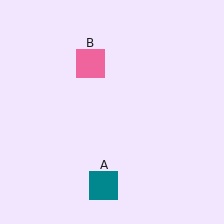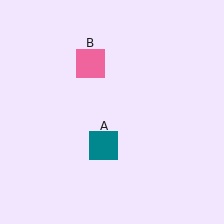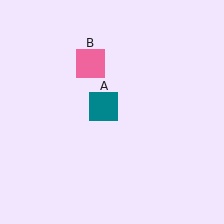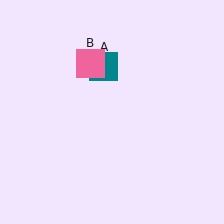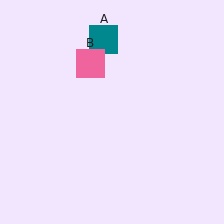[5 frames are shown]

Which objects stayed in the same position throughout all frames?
Pink square (object B) remained stationary.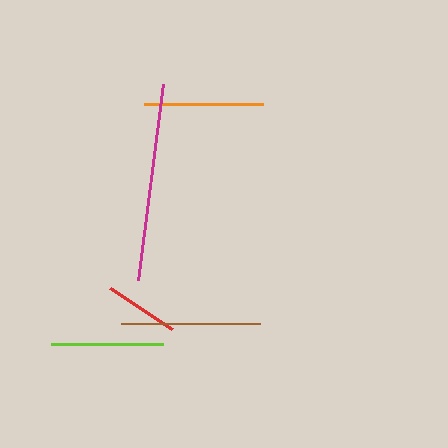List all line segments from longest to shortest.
From longest to shortest: magenta, brown, orange, lime, red.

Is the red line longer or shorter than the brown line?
The brown line is longer than the red line.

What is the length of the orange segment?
The orange segment is approximately 119 pixels long.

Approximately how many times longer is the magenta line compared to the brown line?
The magenta line is approximately 1.4 times the length of the brown line.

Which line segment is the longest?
The magenta line is the longest at approximately 197 pixels.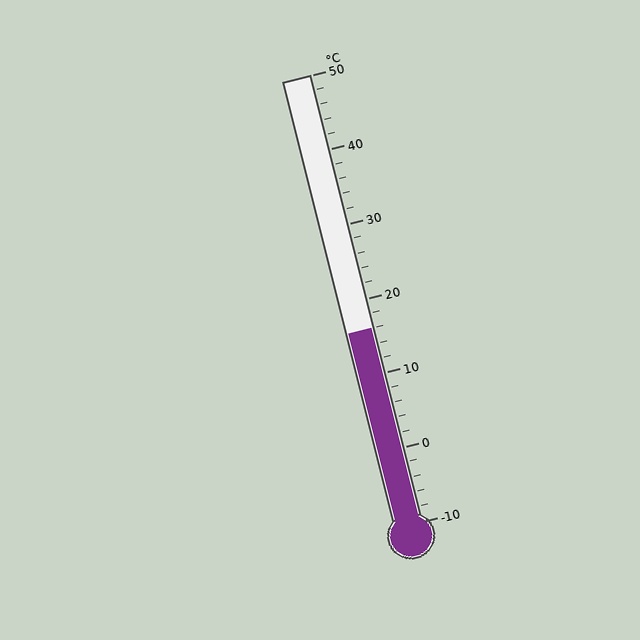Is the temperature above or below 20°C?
The temperature is below 20°C.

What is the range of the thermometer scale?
The thermometer scale ranges from -10°C to 50°C.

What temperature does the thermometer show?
The thermometer shows approximately 16°C.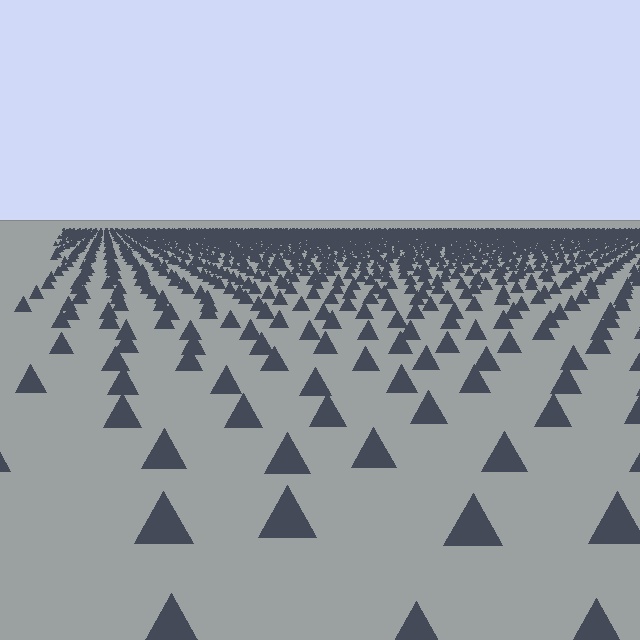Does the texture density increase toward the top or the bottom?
Density increases toward the top.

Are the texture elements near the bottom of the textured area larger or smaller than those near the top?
Larger. Near the bottom, elements are closer to the viewer and appear at a bigger on-screen size.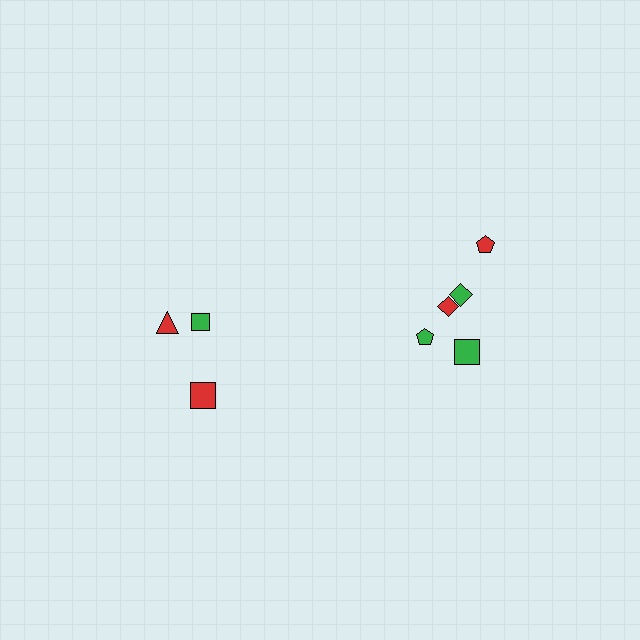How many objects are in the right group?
There are 5 objects.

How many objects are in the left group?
There are 3 objects.